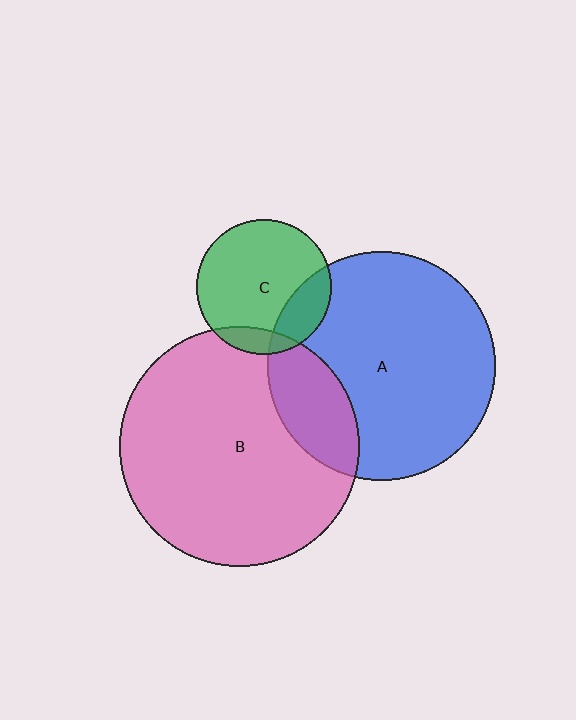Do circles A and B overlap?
Yes.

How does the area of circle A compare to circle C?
Approximately 2.8 times.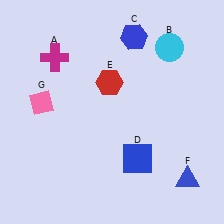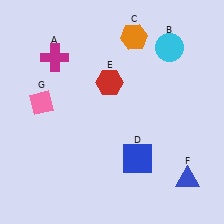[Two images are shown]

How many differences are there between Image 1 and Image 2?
There is 1 difference between the two images.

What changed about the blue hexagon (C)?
In Image 1, C is blue. In Image 2, it changed to orange.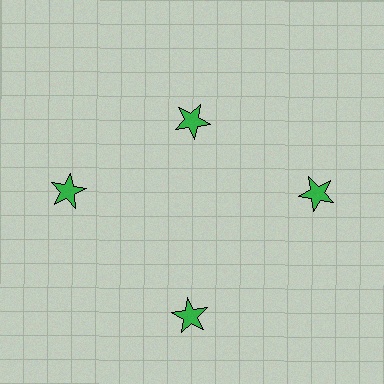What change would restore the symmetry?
The symmetry would be restored by moving it outward, back onto the ring so that all 4 stars sit at equal angles and equal distance from the center.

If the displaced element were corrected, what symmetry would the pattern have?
It would have 4-fold rotational symmetry — the pattern would map onto itself every 90 degrees.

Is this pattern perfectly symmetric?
No. The 4 green stars are arranged in a ring, but one element near the 12 o'clock position is pulled inward toward the center, breaking the 4-fold rotational symmetry.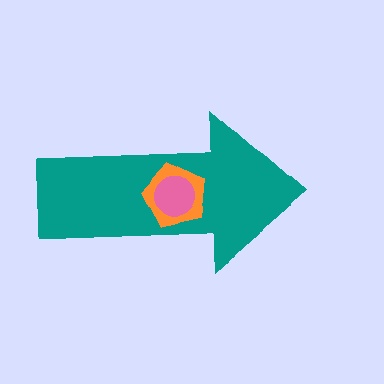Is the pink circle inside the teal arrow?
Yes.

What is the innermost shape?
The pink circle.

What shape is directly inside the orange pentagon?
The pink circle.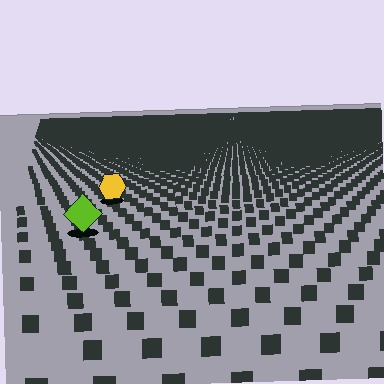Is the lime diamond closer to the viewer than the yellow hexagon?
Yes. The lime diamond is closer — you can tell from the texture gradient: the ground texture is coarser near it.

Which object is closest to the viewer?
The lime diamond is closest. The texture marks near it are larger and more spread out.